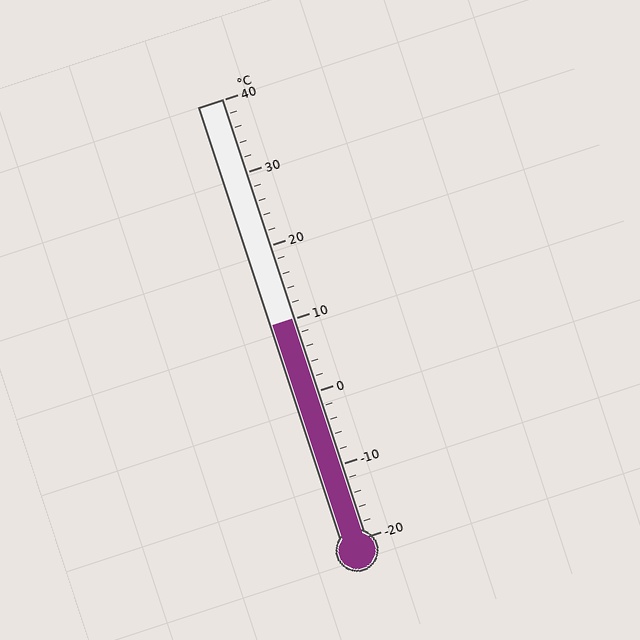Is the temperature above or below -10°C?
The temperature is above -10°C.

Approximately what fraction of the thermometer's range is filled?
The thermometer is filled to approximately 50% of its range.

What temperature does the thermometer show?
The thermometer shows approximately 10°C.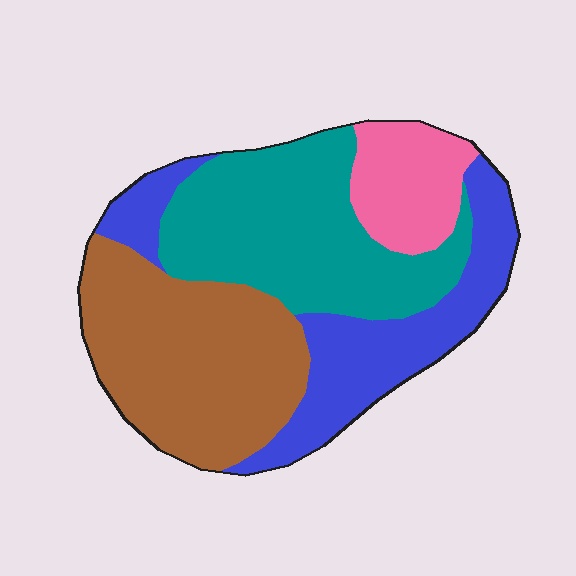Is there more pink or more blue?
Blue.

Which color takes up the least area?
Pink, at roughly 10%.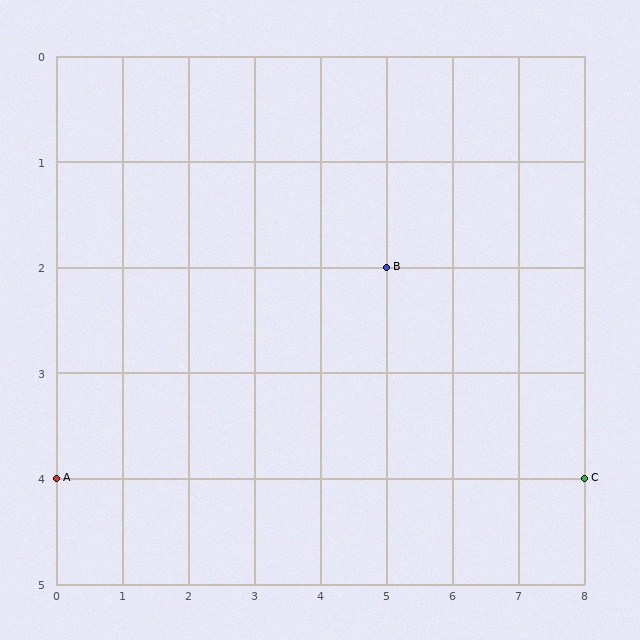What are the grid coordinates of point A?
Point A is at grid coordinates (0, 4).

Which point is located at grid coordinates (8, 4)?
Point C is at (8, 4).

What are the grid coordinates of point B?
Point B is at grid coordinates (5, 2).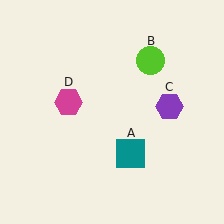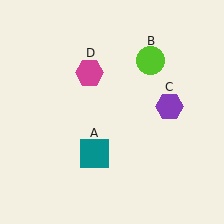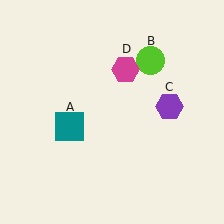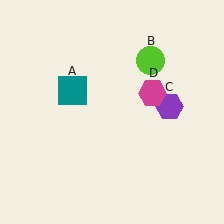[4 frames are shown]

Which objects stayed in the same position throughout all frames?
Lime circle (object B) and purple hexagon (object C) remained stationary.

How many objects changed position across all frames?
2 objects changed position: teal square (object A), magenta hexagon (object D).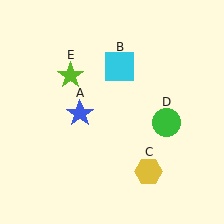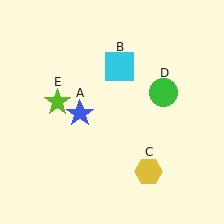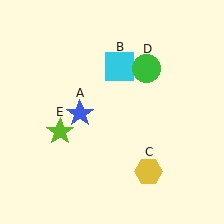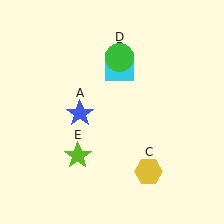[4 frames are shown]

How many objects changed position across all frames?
2 objects changed position: green circle (object D), lime star (object E).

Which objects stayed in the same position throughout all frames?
Blue star (object A) and cyan square (object B) and yellow hexagon (object C) remained stationary.